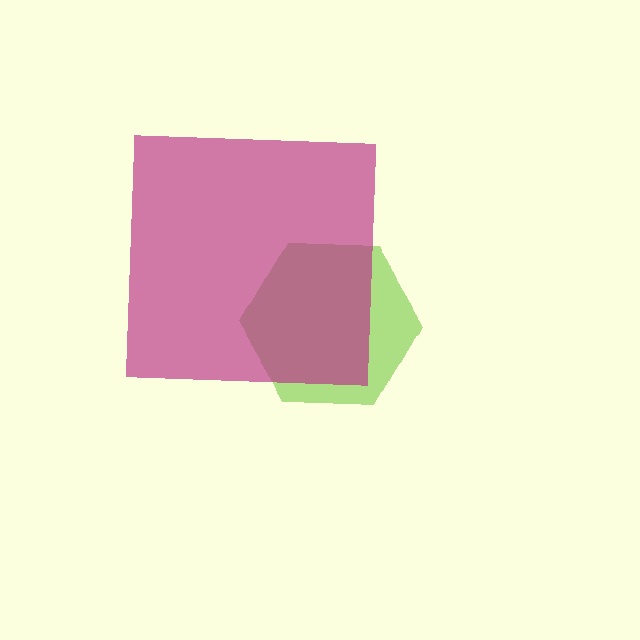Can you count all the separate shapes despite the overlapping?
Yes, there are 2 separate shapes.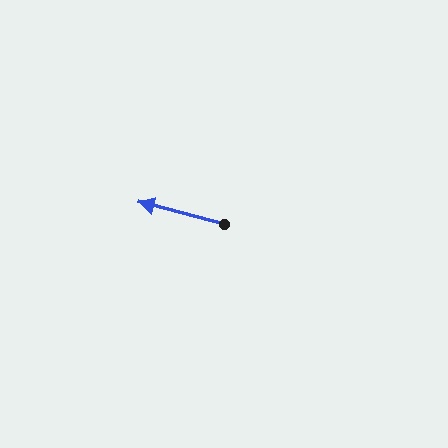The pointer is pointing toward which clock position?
Roughly 9 o'clock.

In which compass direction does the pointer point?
West.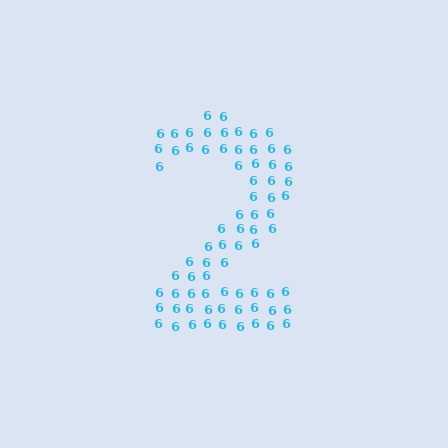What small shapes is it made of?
It is made of small digit 6's.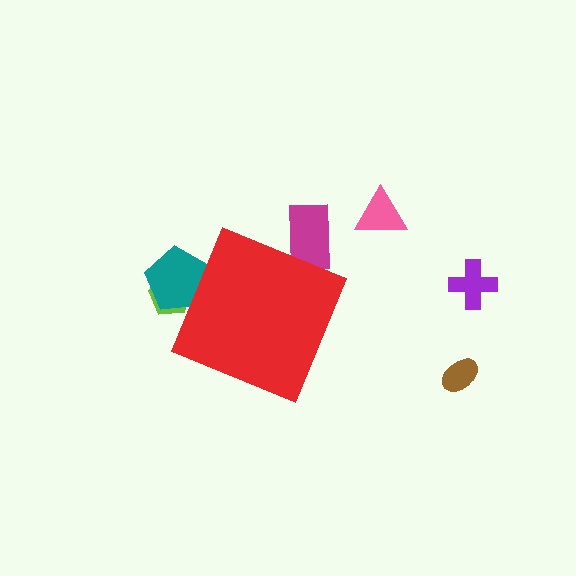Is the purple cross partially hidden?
No, the purple cross is fully visible.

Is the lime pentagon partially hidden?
Yes, the lime pentagon is partially hidden behind the red diamond.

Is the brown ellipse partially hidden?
No, the brown ellipse is fully visible.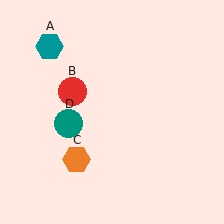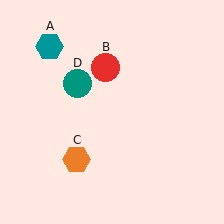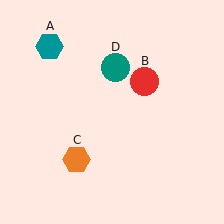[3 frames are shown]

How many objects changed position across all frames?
2 objects changed position: red circle (object B), teal circle (object D).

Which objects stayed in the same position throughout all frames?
Teal hexagon (object A) and orange hexagon (object C) remained stationary.